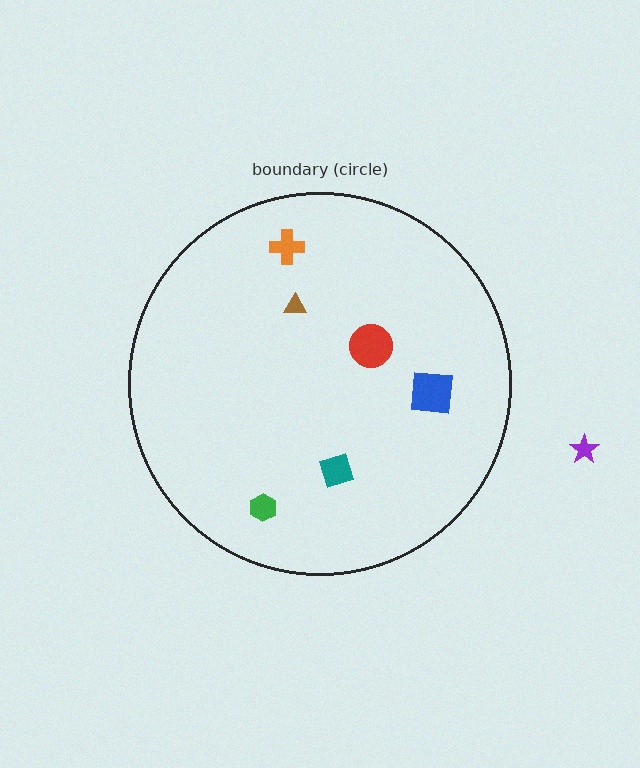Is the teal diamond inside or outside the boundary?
Inside.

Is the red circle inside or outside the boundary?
Inside.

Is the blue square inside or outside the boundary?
Inside.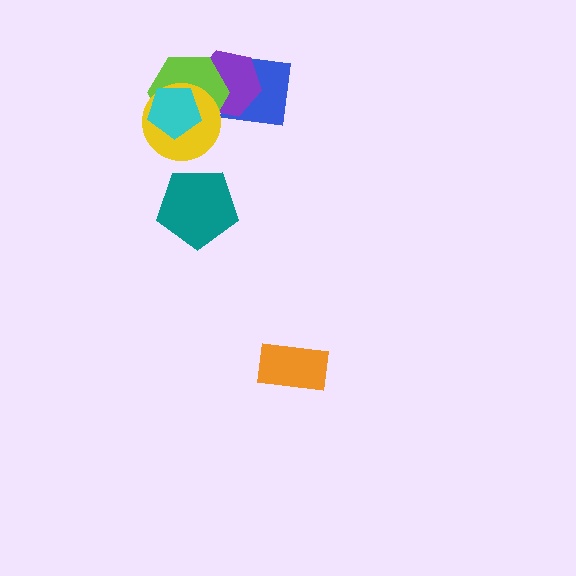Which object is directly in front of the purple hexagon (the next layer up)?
The lime hexagon is directly in front of the purple hexagon.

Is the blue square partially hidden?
Yes, it is partially covered by another shape.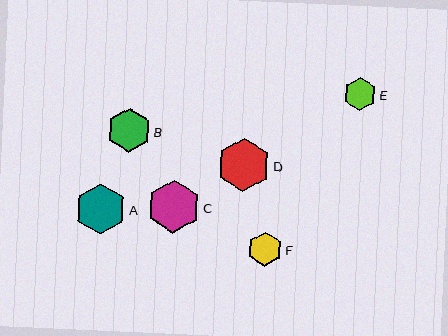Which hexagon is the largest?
Hexagon C is the largest with a size of approximately 53 pixels.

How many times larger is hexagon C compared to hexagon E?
Hexagon C is approximately 1.6 times the size of hexagon E.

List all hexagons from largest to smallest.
From largest to smallest: C, D, A, B, F, E.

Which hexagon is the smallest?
Hexagon E is the smallest with a size of approximately 33 pixels.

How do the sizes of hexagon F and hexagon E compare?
Hexagon F and hexagon E are approximately the same size.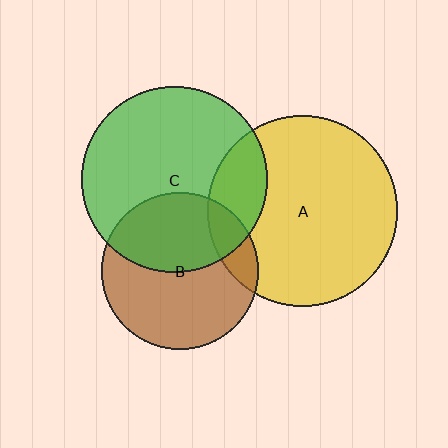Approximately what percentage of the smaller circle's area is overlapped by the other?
Approximately 40%.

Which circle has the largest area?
Circle A (yellow).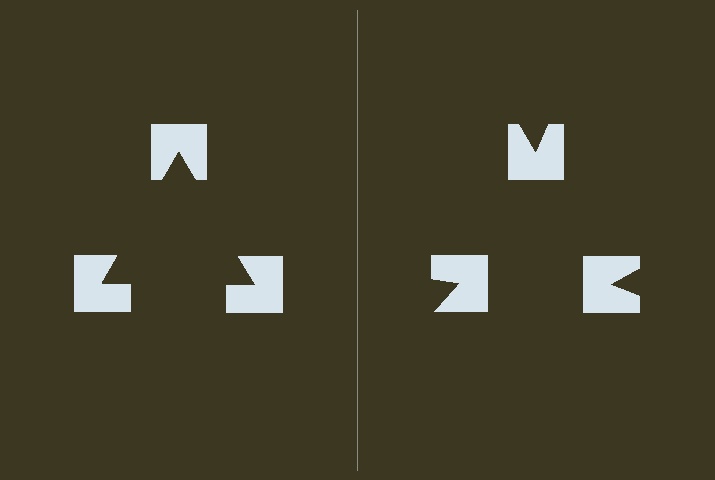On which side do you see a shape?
An illusory triangle appears on the left side. On the right side the wedge cuts are rotated, so no coherent shape forms.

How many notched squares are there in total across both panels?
6 — 3 on each side.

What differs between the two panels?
The notched squares are positioned identically on both sides; only the wedge orientations differ. On the left they align to a triangle; on the right they are misaligned.